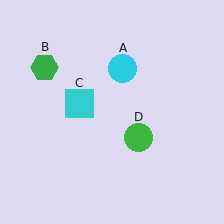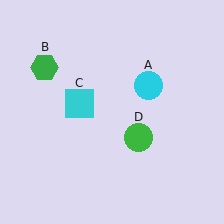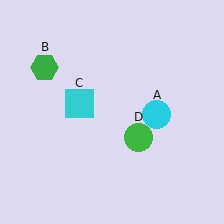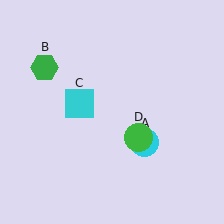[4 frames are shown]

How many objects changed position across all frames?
1 object changed position: cyan circle (object A).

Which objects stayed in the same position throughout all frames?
Green hexagon (object B) and cyan square (object C) and green circle (object D) remained stationary.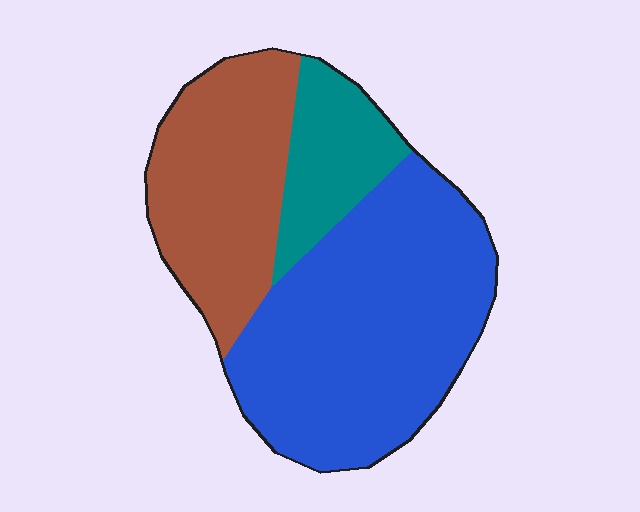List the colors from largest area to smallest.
From largest to smallest: blue, brown, teal.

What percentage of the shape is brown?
Brown covers 31% of the shape.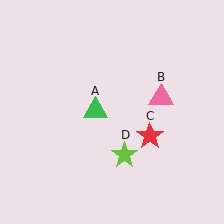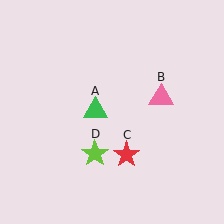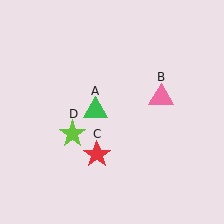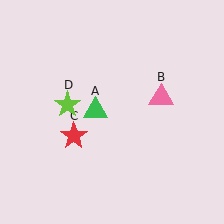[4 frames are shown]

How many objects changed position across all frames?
2 objects changed position: red star (object C), lime star (object D).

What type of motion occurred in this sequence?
The red star (object C), lime star (object D) rotated clockwise around the center of the scene.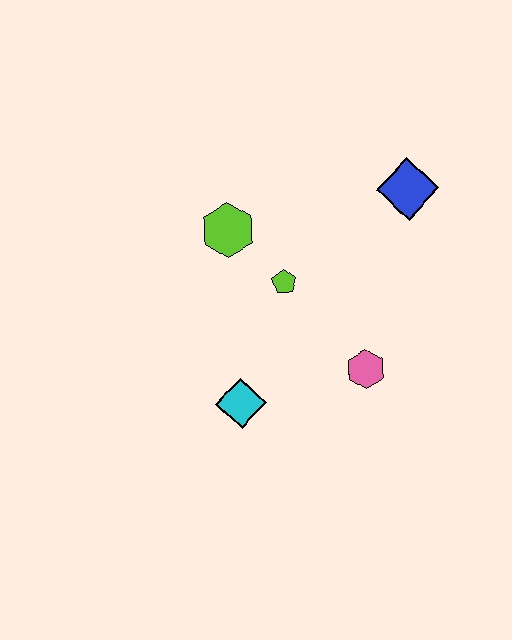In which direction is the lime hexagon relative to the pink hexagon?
The lime hexagon is above the pink hexagon.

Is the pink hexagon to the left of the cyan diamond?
No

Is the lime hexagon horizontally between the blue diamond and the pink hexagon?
No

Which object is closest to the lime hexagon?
The lime pentagon is closest to the lime hexagon.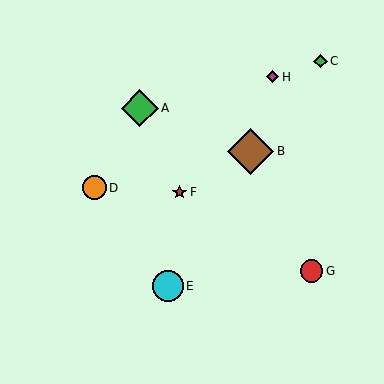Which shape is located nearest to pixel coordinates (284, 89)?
The magenta diamond (labeled H) at (273, 77) is nearest to that location.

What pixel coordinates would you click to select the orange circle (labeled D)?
Click at (94, 188) to select the orange circle D.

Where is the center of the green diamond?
The center of the green diamond is at (140, 108).